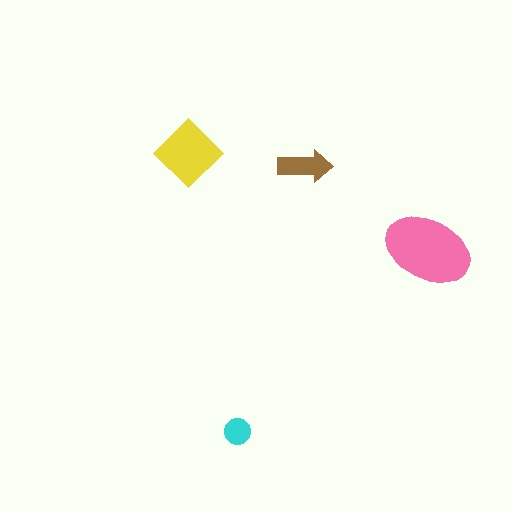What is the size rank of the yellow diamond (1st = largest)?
2nd.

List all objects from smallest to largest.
The cyan circle, the brown arrow, the yellow diamond, the pink ellipse.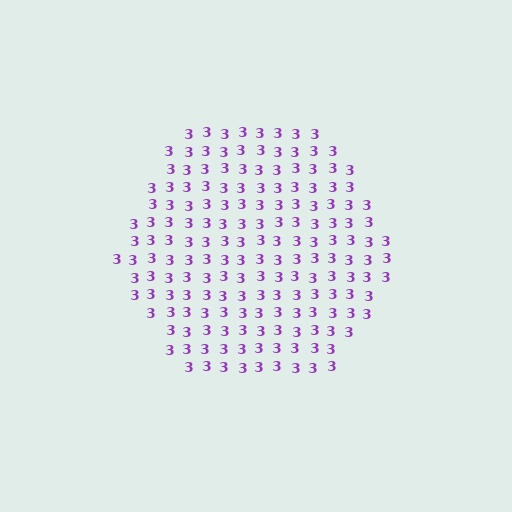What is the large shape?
The large shape is a hexagon.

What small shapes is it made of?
It is made of small digit 3's.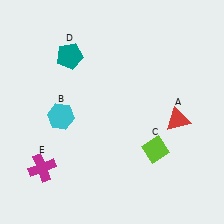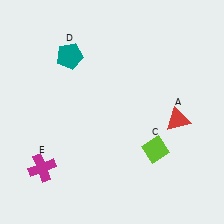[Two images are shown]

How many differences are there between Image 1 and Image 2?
There is 1 difference between the two images.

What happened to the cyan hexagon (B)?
The cyan hexagon (B) was removed in Image 2. It was in the bottom-left area of Image 1.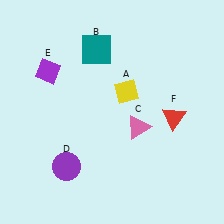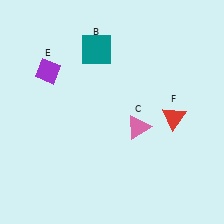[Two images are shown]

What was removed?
The purple circle (D), the yellow diamond (A) were removed in Image 2.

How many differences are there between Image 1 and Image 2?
There are 2 differences between the two images.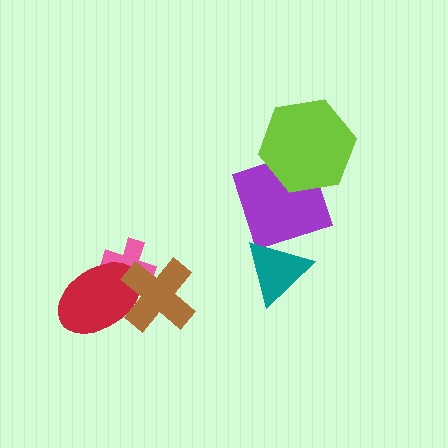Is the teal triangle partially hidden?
No, no other shape covers it.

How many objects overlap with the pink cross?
2 objects overlap with the pink cross.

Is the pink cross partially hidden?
Yes, it is partially covered by another shape.